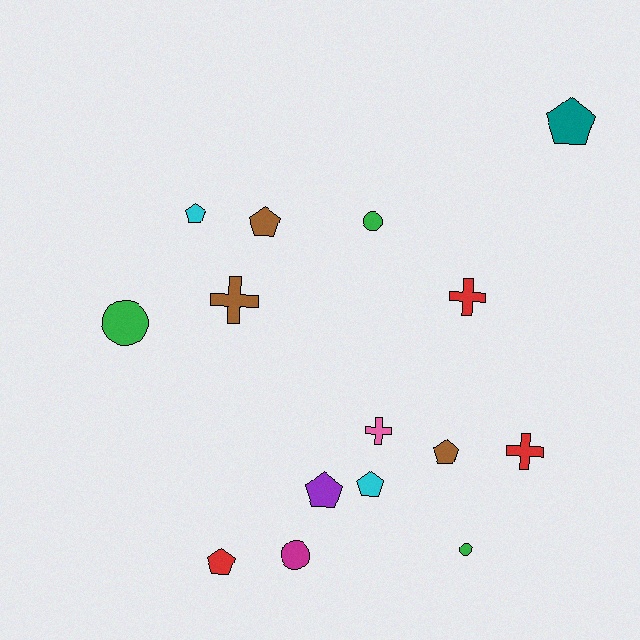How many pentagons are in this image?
There are 7 pentagons.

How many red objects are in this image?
There are 3 red objects.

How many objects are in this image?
There are 15 objects.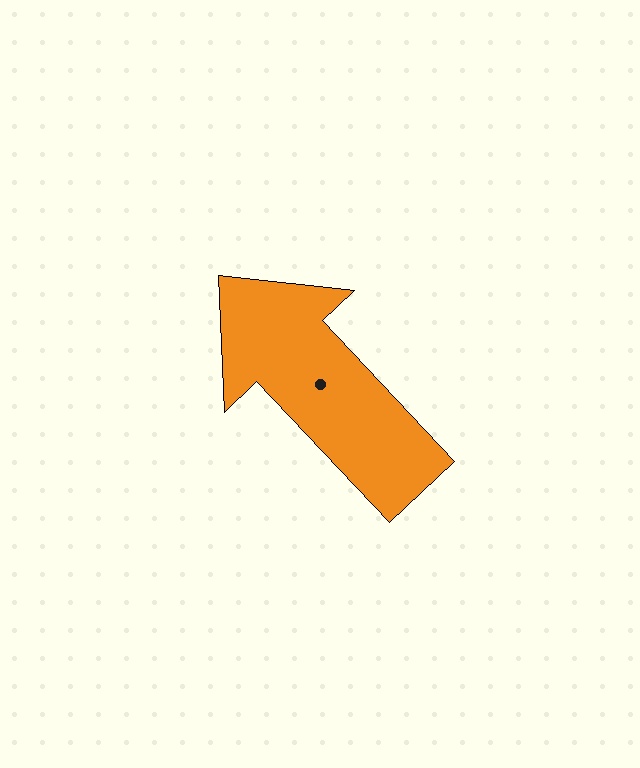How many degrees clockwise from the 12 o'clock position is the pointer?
Approximately 317 degrees.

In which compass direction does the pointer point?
Northwest.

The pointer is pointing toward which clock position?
Roughly 11 o'clock.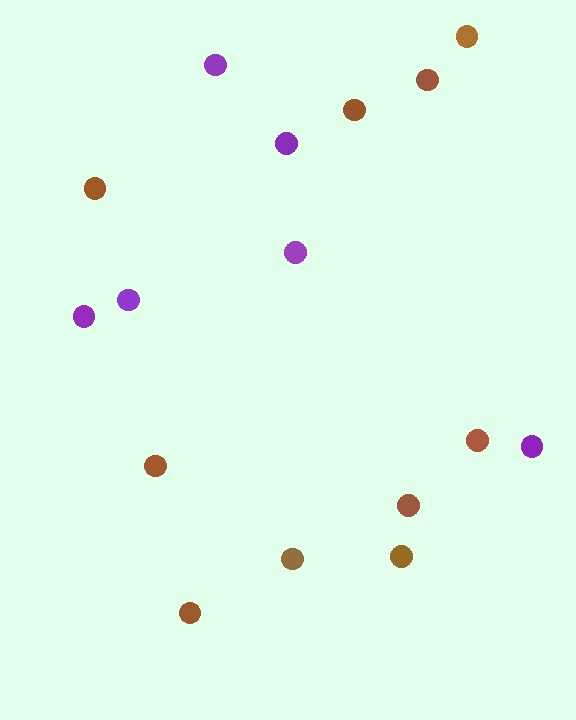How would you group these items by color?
There are 2 groups: one group of purple circles (6) and one group of brown circles (10).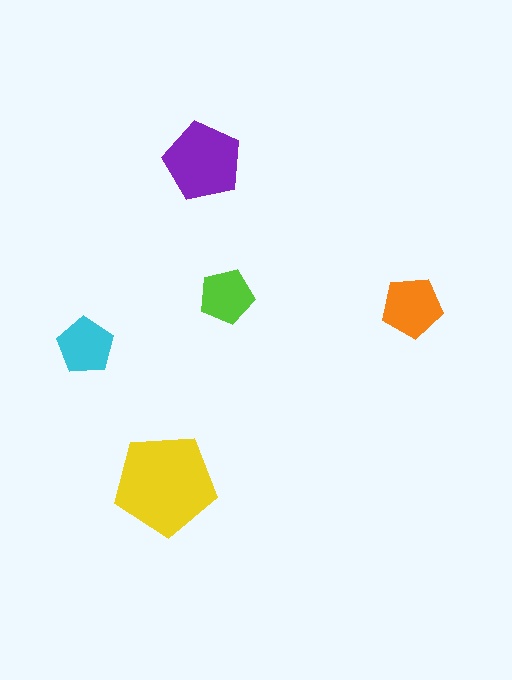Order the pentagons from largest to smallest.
the yellow one, the purple one, the orange one, the cyan one, the lime one.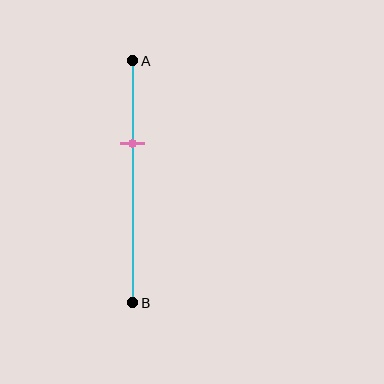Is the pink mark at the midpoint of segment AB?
No, the mark is at about 35% from A, not at the 50% midpoint.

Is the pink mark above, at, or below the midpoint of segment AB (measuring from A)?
The pink mark is above the midpoint of segment AB.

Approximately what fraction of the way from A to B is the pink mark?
The pink mark is approximately 35% of the way from A to B.